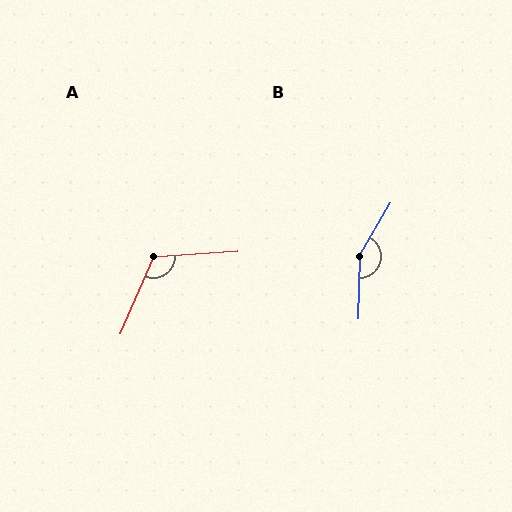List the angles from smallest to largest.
A (117°), B (151°).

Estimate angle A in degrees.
Approximately 117 degrees.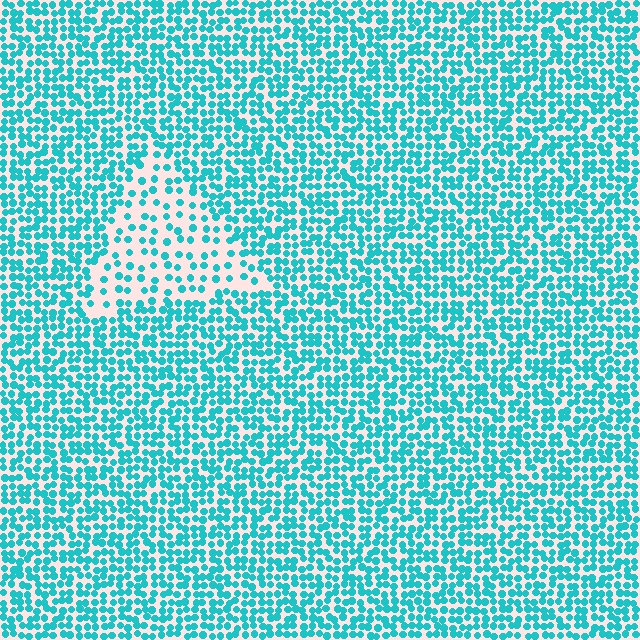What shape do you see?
I see a triangle.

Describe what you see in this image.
The image contains small cyan elements arranged at two different densities. A triangle-shaped region is visible where the elements are less densely packed than the surrounding area.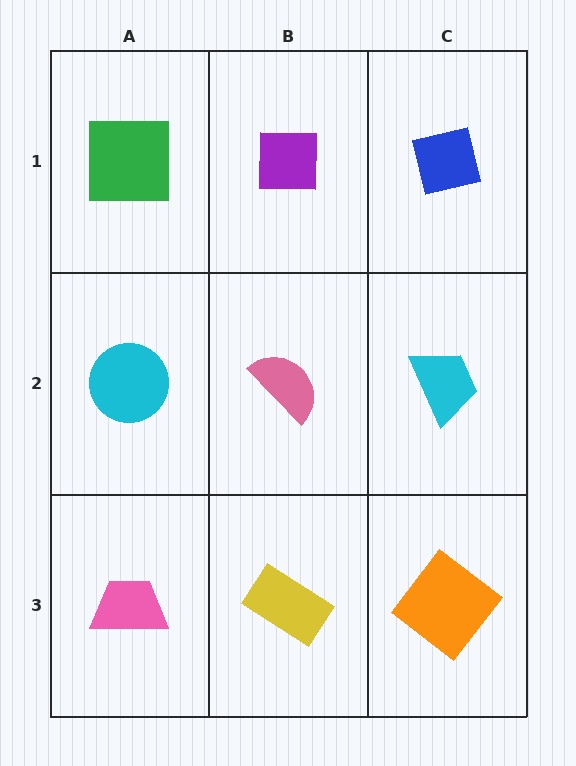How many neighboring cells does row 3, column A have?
2.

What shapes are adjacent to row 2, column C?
A blue square (row 1, column C), an orange diamond (row 3, column C), a pink semicircle (row 2, column B).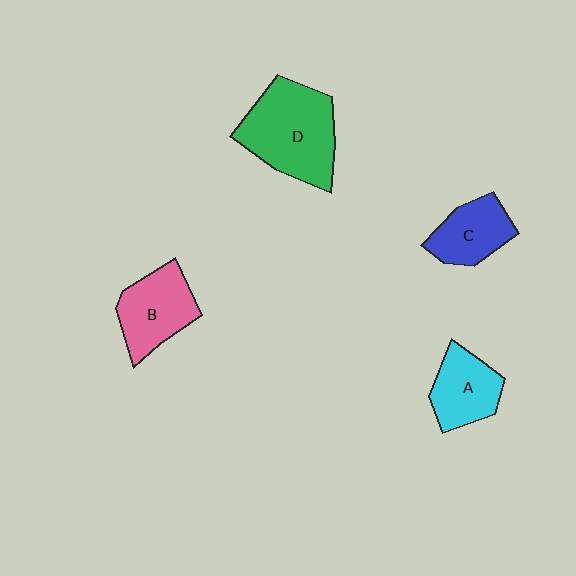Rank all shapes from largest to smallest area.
From largest to smallest: D (green), B (pink), A (cyan), C (blue).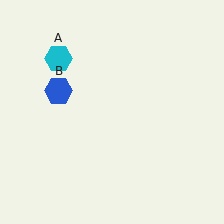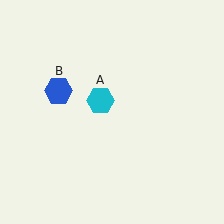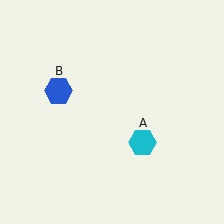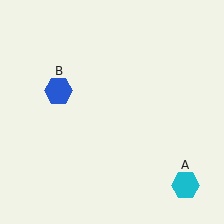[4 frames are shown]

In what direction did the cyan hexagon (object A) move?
The cyan hexagon (object A) moved down and to the right.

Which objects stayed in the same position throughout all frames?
Blue hexagon (object B) remained stationary.